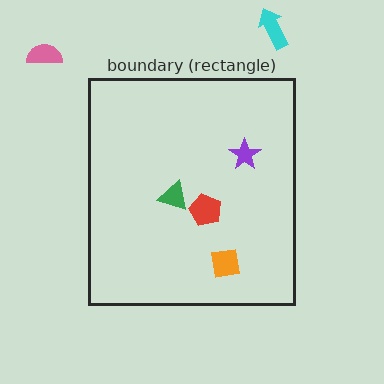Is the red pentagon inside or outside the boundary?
Inside.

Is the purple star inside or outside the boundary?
Inside.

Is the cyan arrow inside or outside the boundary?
Outside.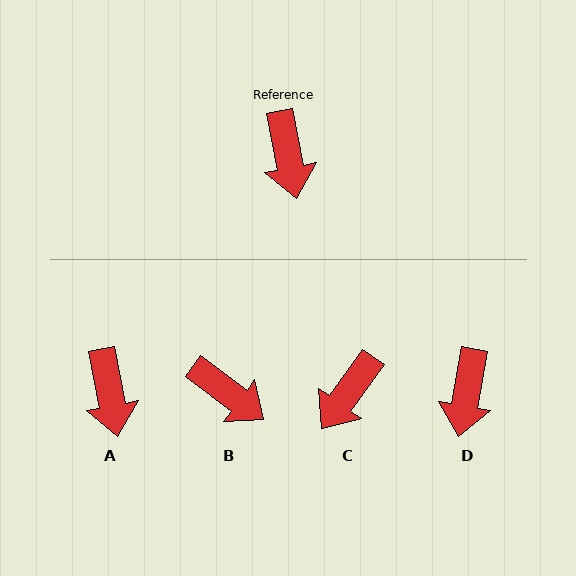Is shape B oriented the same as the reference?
No, it is off by about 42 degrees.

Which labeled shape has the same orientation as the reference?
A.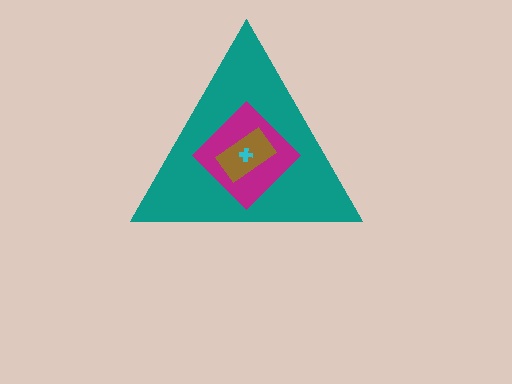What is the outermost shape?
The teal triangle.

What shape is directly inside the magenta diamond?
The brown rectangle.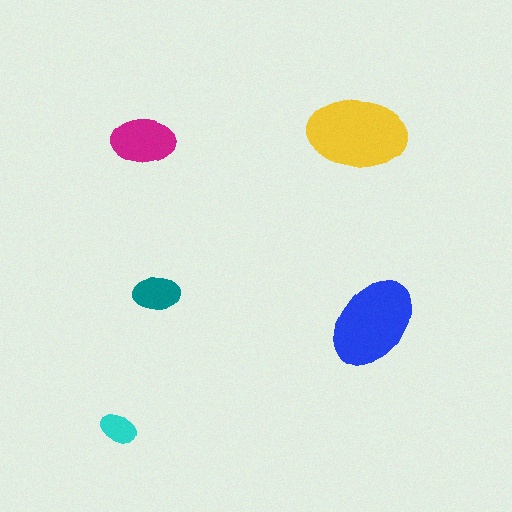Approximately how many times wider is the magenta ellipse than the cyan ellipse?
About 1.5 times wider.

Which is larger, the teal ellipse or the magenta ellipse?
The magenta one.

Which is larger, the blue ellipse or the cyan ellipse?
The blue one.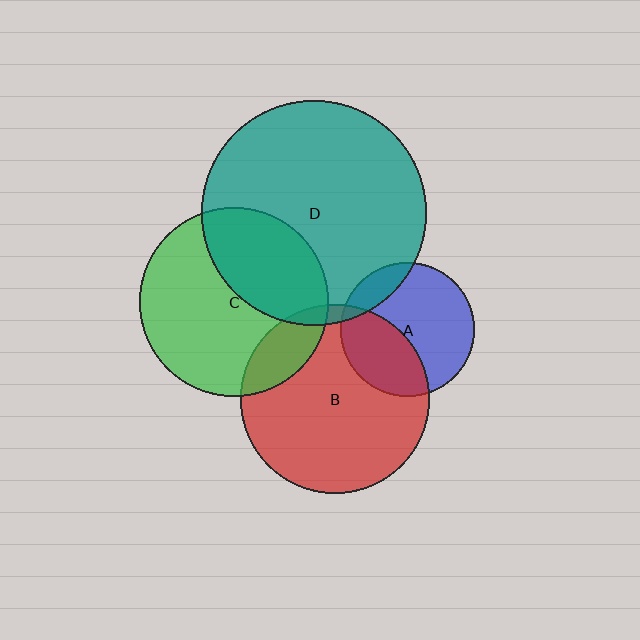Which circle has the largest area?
Circle D (teal).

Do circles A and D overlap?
Yes.